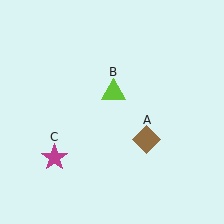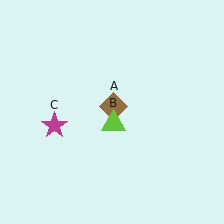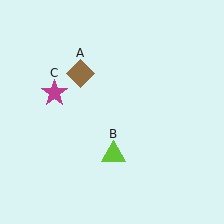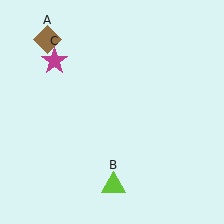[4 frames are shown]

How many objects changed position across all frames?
3 objects changed position: brown diamond (object A), lime triangle (object B), magenta star (object C).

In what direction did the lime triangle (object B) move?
The lime triangle (object B) moved down.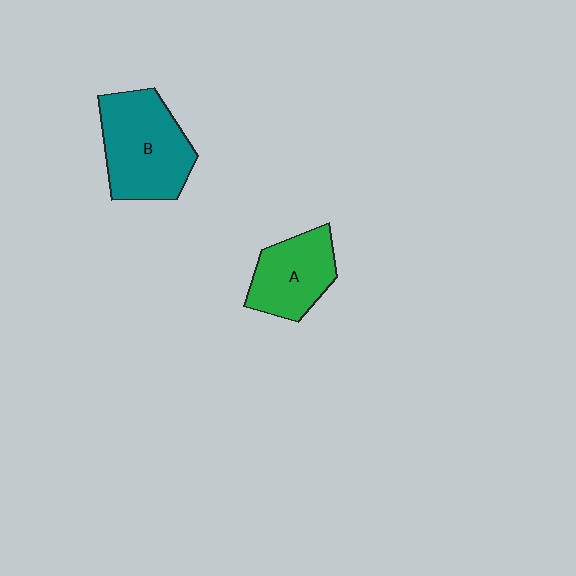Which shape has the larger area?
Shape B (teal).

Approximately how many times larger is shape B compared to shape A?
Approximately 1.4 times.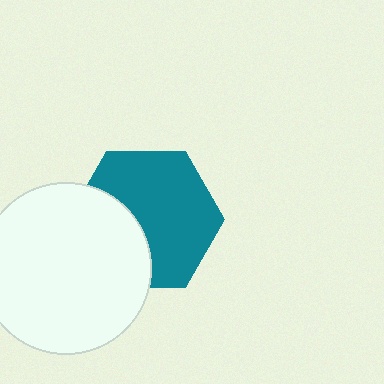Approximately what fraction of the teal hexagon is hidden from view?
Roughly 35% of the teal hexagon is hidden behind the white circle.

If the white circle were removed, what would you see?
You would see the complete teal hexagon.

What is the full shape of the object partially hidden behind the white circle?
The partially hidden object is a teal hexagon.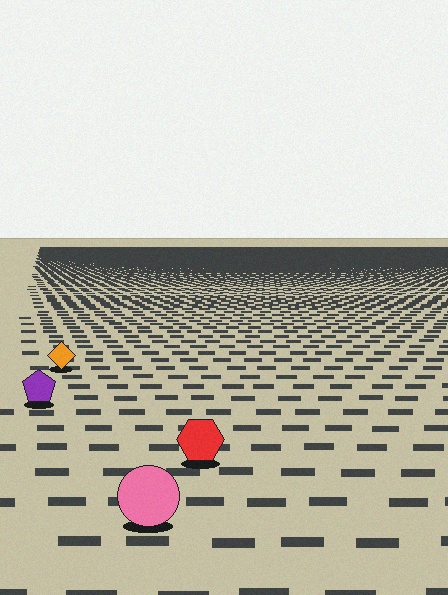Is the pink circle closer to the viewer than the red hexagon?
Yes. The pink circle is closer — you can tell from the texture gradient: the ground texture is coarser near it.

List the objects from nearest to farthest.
From nearest to farthest: the pink circle, the red hexagon, the purple pentagon, the orange diamond.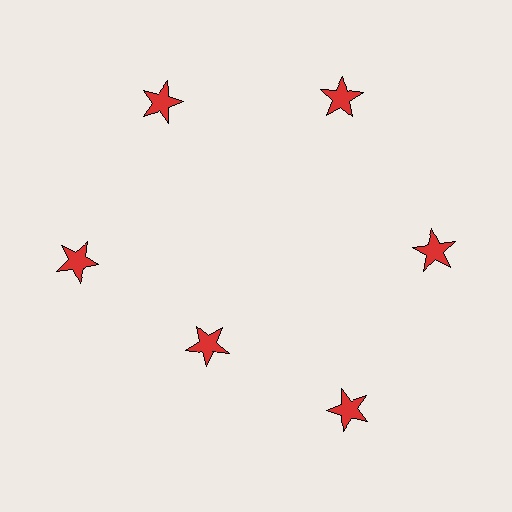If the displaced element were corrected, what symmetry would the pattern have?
It would have 6-fold rotational symmetry — the pattern would map onto itself every 60 degrees.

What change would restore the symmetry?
The symmetry would be restored by moving it outward, back onto the ring so that all 6 stars sit at equal angles and equal distance from the center.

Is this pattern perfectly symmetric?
No. The 6 red stars are arranged in a ring, but one element near the 7 o'clock position is pulled inward toward the center, breaking the 6-fold rotational symmetry.